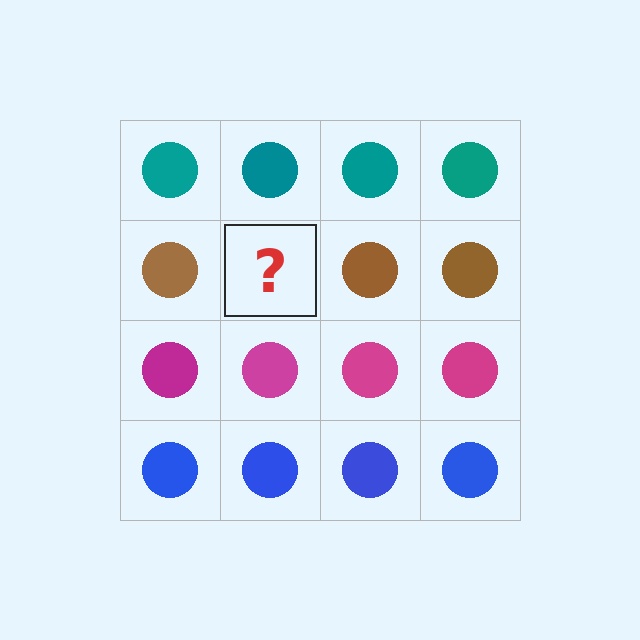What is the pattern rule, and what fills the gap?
The rule is that each row has a consistent color. The gap should be filled with a brown circle.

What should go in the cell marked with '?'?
The missing cell should contain a brown circle.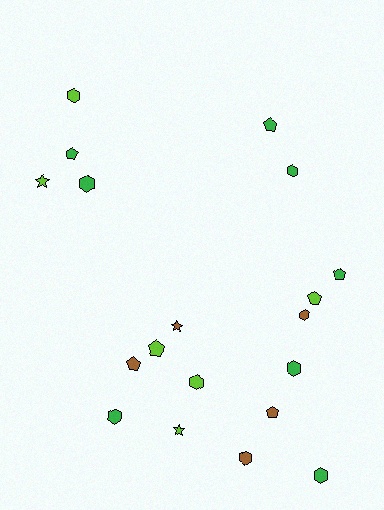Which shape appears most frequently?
Hexagon, with 9 objects.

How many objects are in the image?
There are 19 objects.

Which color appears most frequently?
Green, with 8 objects.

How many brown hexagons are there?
There are 2 brown hexagons.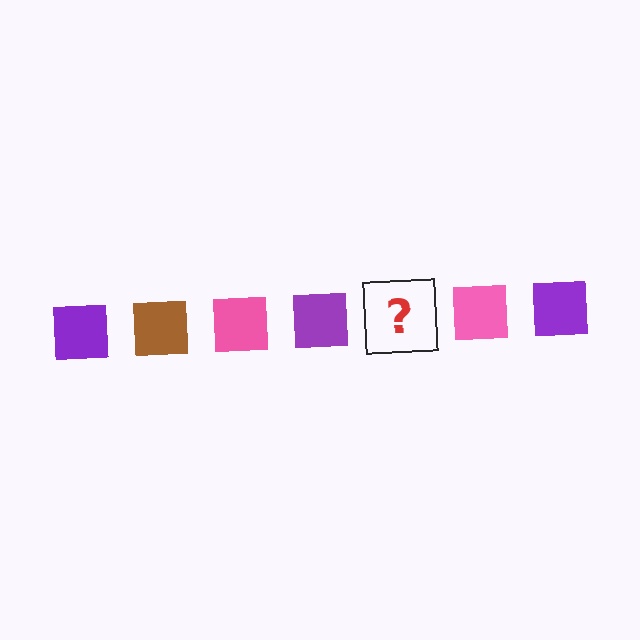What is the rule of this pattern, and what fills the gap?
The rule is that the pattern cycles through purple, brown, pink squares. The gap should be filled with a brown square.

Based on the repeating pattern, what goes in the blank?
The blank should be a brown square.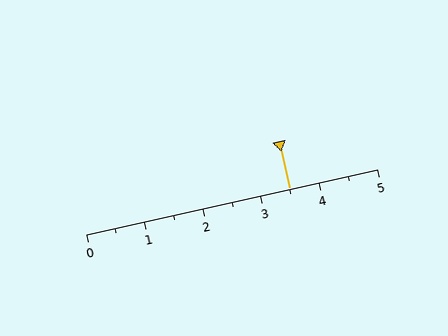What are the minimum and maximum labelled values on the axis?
The axis runs from 0 to 5.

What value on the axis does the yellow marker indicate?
The marker indicates approximately 3.5.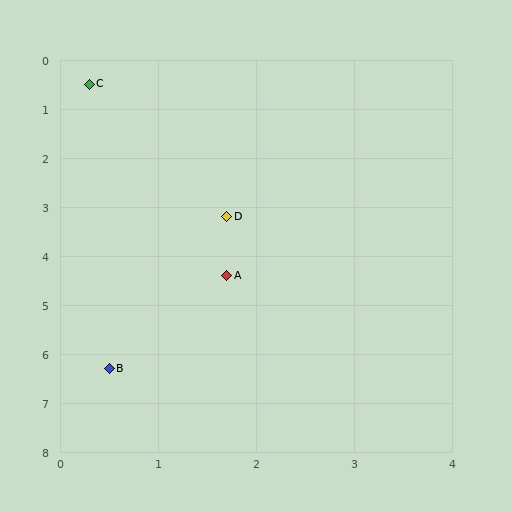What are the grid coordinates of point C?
Point C is at approximately (0.3, 0.5).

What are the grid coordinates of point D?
Point D is at approximately (1.7, 3.2).